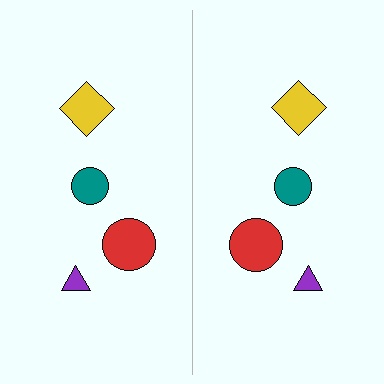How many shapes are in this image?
There are 8 shapes in this image.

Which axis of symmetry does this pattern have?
The pattern has a vertical axis of symmetry running through the center of the image.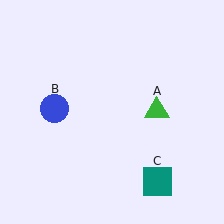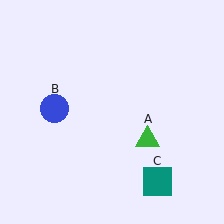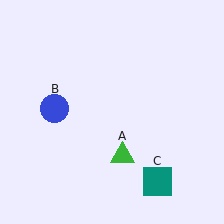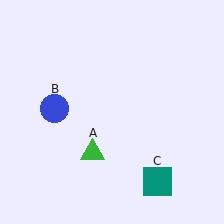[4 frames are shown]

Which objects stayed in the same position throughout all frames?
Blue circle (object B) and teal square (object C) remained stationary.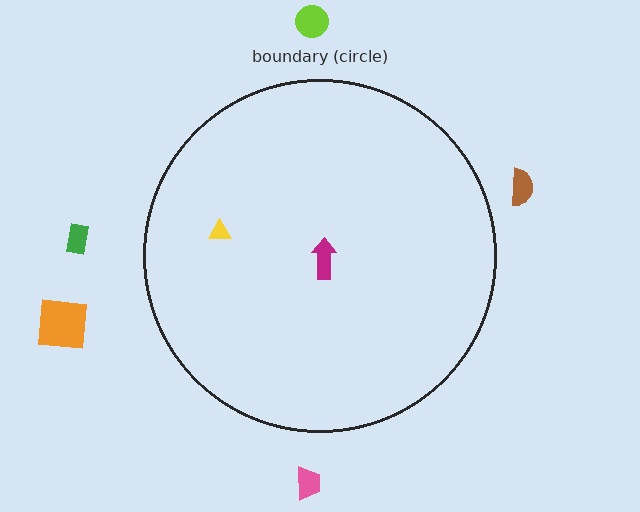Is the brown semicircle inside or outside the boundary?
Outside.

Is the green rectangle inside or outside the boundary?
Outside.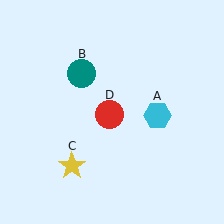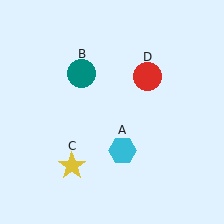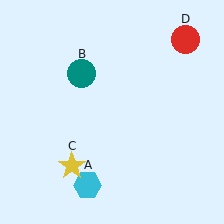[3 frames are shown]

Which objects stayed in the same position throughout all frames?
Teal circle (object B) and yellow star (object C) remained stationary.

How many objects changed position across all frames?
2 objects changed position: cyan hexagon (object A), red circle (object D).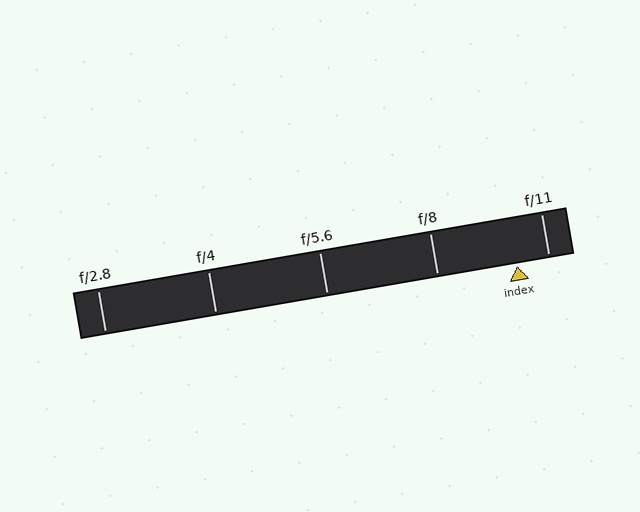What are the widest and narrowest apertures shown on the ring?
The widest aperture shown is f/2.8 and the narrowest is f/11.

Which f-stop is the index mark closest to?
The index mark is closest to f/11.